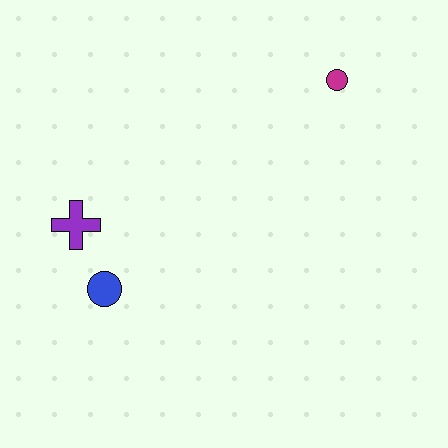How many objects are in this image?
There are 3 objects.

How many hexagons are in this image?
There are no hexagons.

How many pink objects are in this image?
There are no pink objects.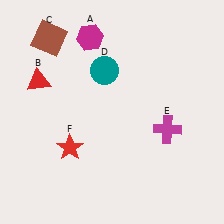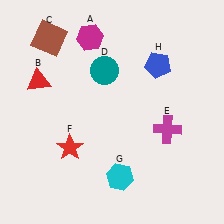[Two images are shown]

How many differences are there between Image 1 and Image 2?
There are 2 differences between the two images.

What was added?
A cyan hexagon (G), a blue pentagon (H) were added in Image 2.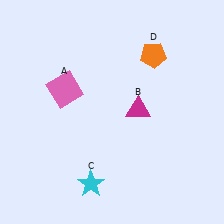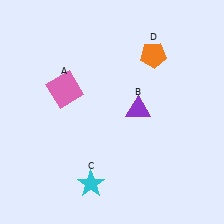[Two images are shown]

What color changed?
The triangle (B) changed from magenta in Image 1 to purple in Image 2.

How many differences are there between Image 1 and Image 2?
There is 1 difference between the two images.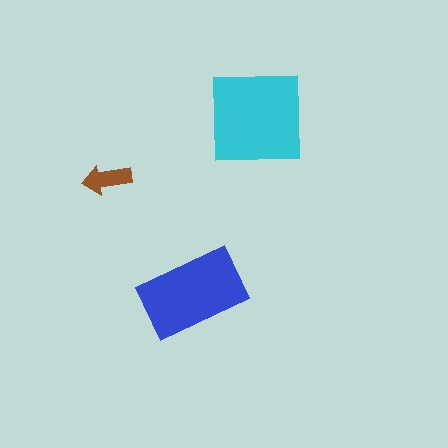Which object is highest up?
The cyan square is topmost.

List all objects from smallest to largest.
The brown arrow, the blue rectangle, the cyan square.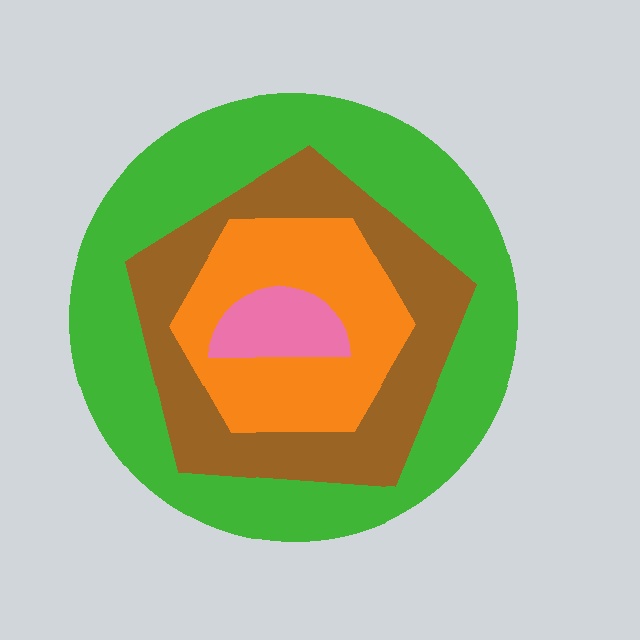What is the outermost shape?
The green circle.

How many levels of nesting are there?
4.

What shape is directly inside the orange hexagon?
The pink semicircle.